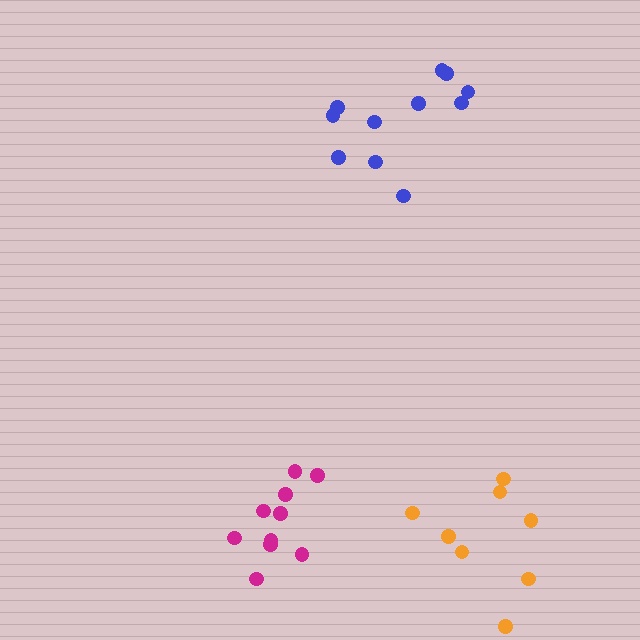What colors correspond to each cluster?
The clusters are colored: magenta, blue, orange.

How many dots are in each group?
Group 1: 10 dots, Group 2: 11 dots, Group 3: 8 dots (29 total).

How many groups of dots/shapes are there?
There are 3 groups.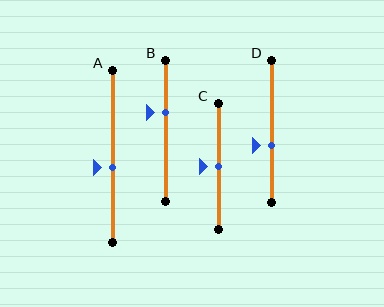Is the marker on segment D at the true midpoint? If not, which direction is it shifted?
No, the marker on segment D is shifted downward by about 10% of the segment length.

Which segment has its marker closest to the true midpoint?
Segment C has its marker closest to the true midpoint.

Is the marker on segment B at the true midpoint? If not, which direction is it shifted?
No, the marker on segment B is shifted upward by about 13% of the segment length.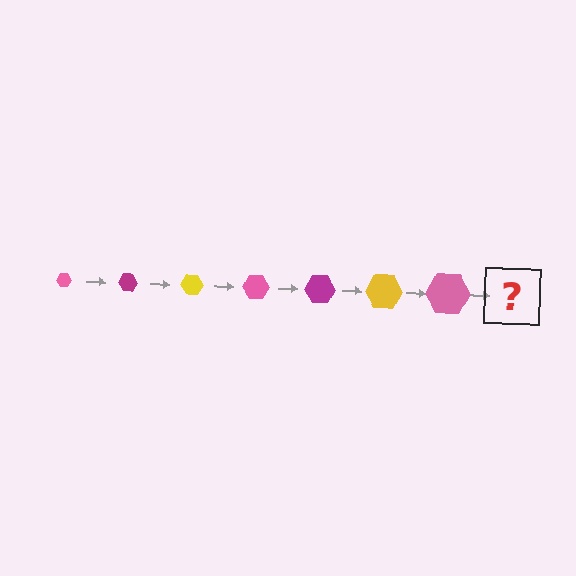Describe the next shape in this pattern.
It should be a magenta hexagon, larger than the previous one.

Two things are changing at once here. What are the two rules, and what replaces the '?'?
The two rules are that the hexagon grows larger each step and the color cycles through pink, magenta, and yellow. The '?' should be a magenta hexagon, larger than the previous one.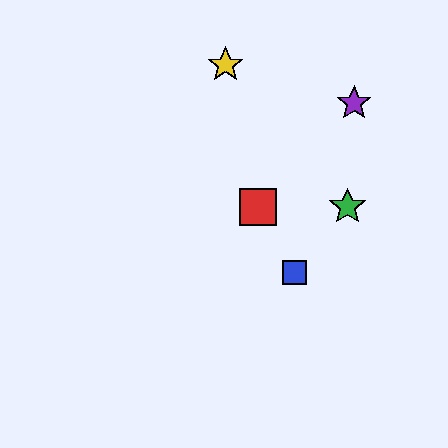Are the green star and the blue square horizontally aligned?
No, the green star is at y≈207 and the blue square is at y≈272.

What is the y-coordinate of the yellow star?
The yellow star is at y≈65.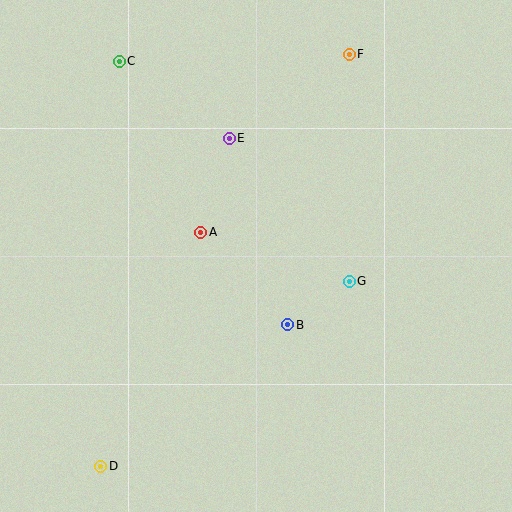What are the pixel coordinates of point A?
Point A is at (201, 232).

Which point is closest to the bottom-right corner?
Point G is closest to the bottom-right corner.